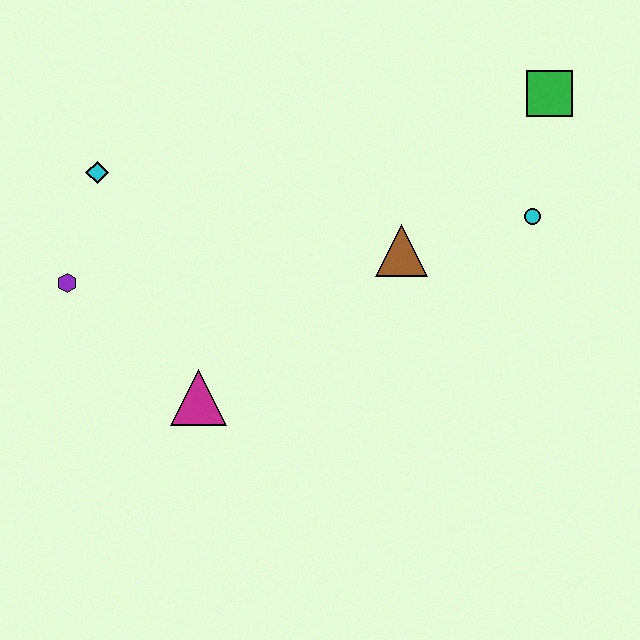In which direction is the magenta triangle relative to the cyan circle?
The magenta triangle is to the left of the cyan circle.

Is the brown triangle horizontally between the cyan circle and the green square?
No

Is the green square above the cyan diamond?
Yes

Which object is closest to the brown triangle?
The cyan circle is closest to the brown triangle.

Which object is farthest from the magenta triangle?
The green square is farthest from the magenta triangle.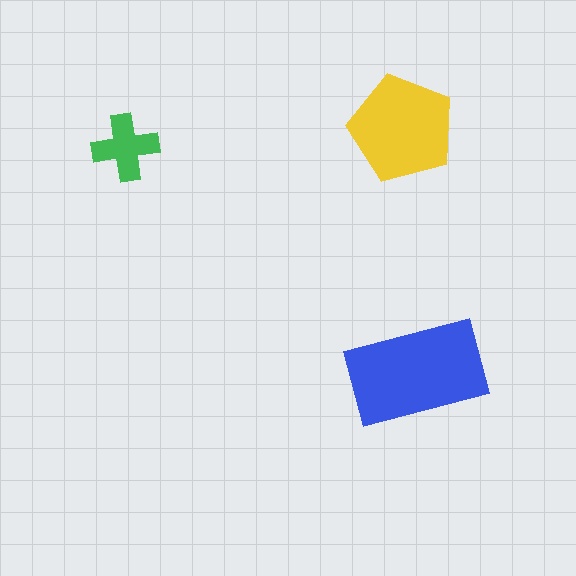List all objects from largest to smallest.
The blue rectangle, the yellow pentagon, the green cross.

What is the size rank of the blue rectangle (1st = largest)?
1st.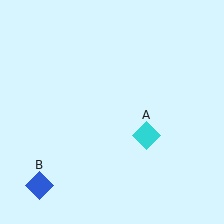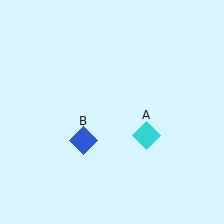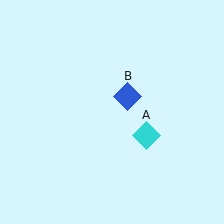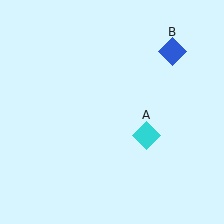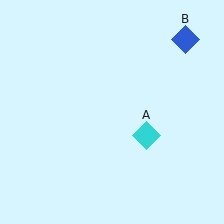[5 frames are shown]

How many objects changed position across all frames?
1 object changed position: blue diamond (object B).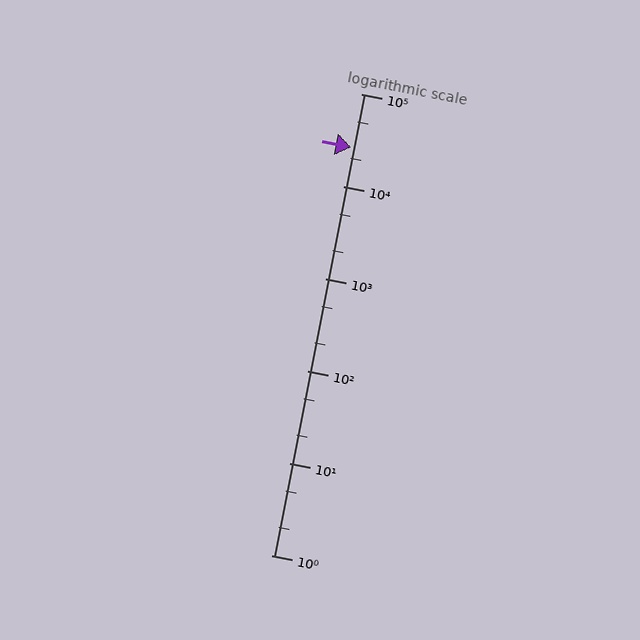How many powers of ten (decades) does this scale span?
The scale spans 5 decades, from 1 to 100000.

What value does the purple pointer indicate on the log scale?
The pointer indicates approximately 26000.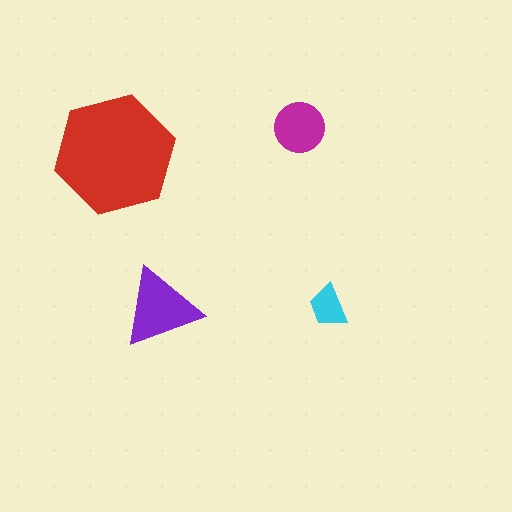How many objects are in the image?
There are 4 objects in the image.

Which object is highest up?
The magenta circle is topmost.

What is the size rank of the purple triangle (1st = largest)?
2nd.